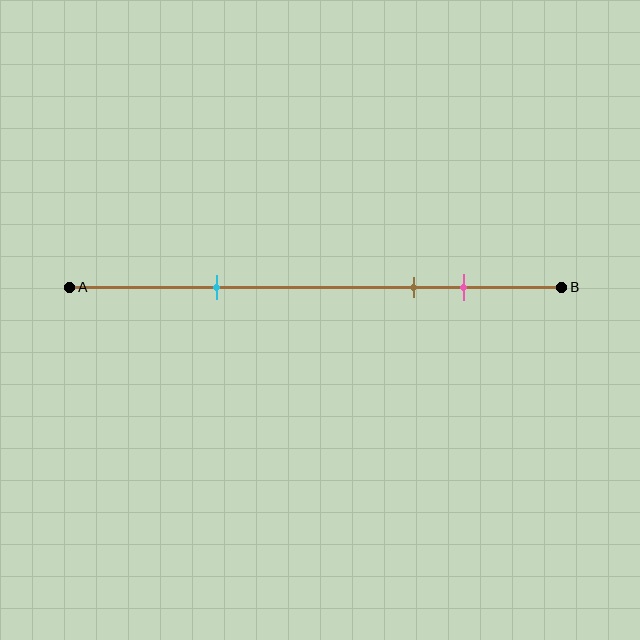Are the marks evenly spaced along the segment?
No, the marks are not evenly spaced.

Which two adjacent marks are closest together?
The brown and pink marks are the closest adjacent pair.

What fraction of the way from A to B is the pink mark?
The pink mark is approximately 80% (0.8) of the way from A to B.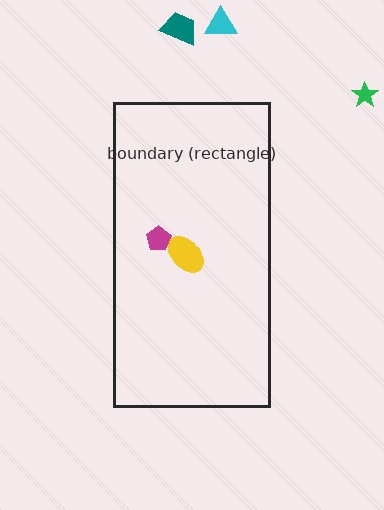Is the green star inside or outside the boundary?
Outside.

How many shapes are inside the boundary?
2 inside, 3 outside.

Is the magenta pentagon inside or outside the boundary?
Inside.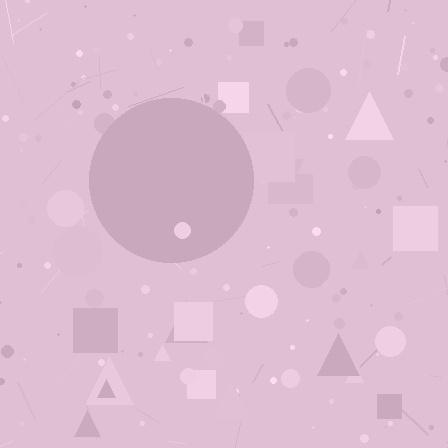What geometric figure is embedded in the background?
A circle is embedded in the background.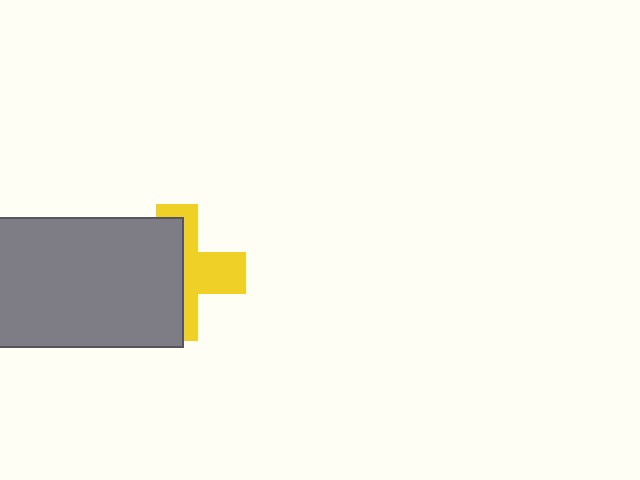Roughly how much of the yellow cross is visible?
A small part of it is visible (roughly 45%).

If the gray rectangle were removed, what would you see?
You would see the complete yellow cross.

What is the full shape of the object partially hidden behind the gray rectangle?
The partially hidden object is a yellow cross.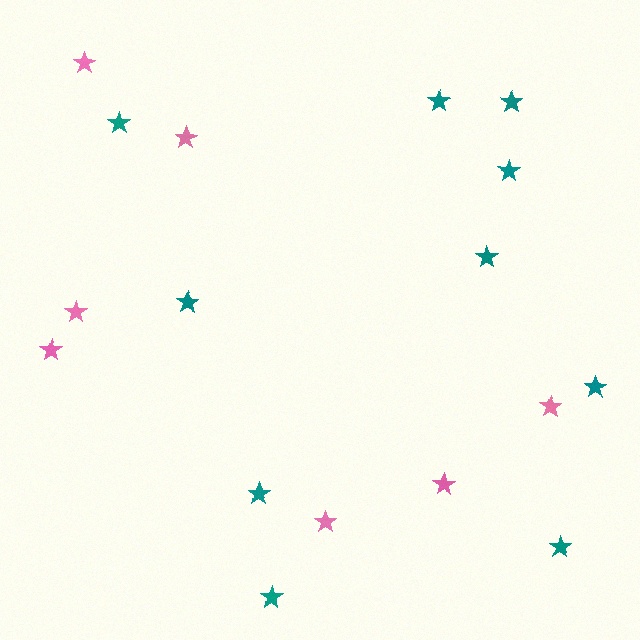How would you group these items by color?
There are 2 groups: one group of pink stars (7) and one group of teal stars (10).